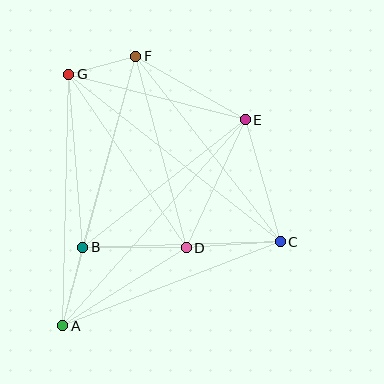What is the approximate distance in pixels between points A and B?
The distance between A and B is approximately 81 pixels.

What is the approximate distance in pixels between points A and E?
The distance between A and E is approximately 275 pixels.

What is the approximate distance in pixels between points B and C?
The distance between B and C is approximately 197 pixels.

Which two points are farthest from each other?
Points A and F are farthest from each other.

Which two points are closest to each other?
Points F and G are closest to each other.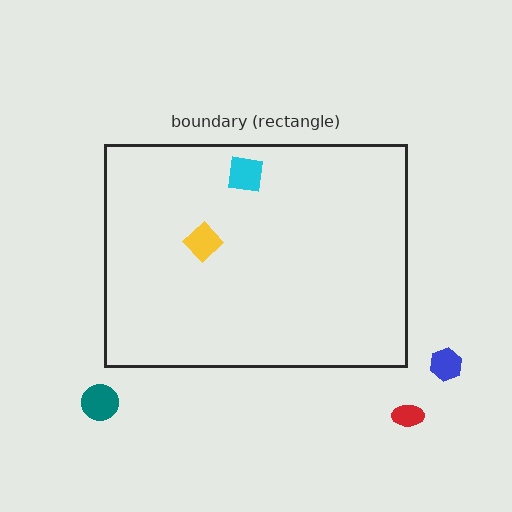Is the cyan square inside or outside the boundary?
Inside.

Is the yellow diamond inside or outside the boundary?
Inside.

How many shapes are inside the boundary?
2 inside, 3 outside.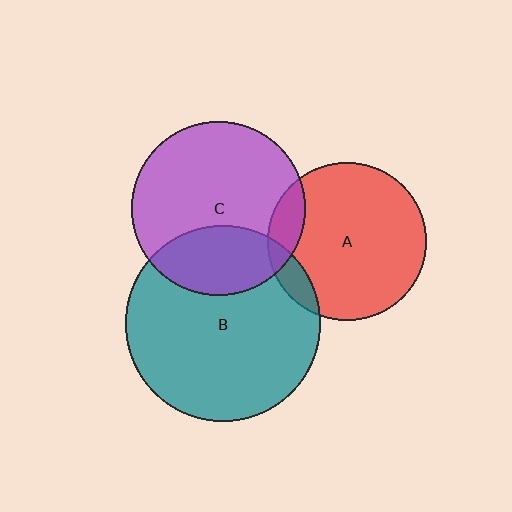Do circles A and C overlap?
Yes.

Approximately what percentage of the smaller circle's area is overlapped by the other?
Approximately 10%.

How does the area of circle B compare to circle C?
Approximately 1.3 times.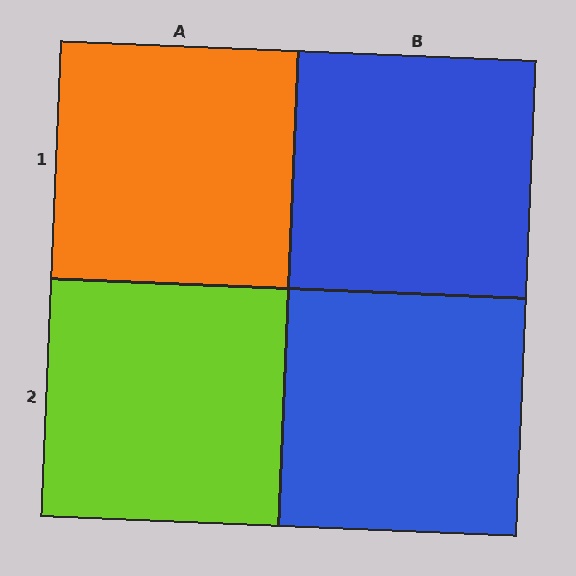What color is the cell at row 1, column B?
Blue.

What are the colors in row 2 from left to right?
Lime, blue.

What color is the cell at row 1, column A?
Orange.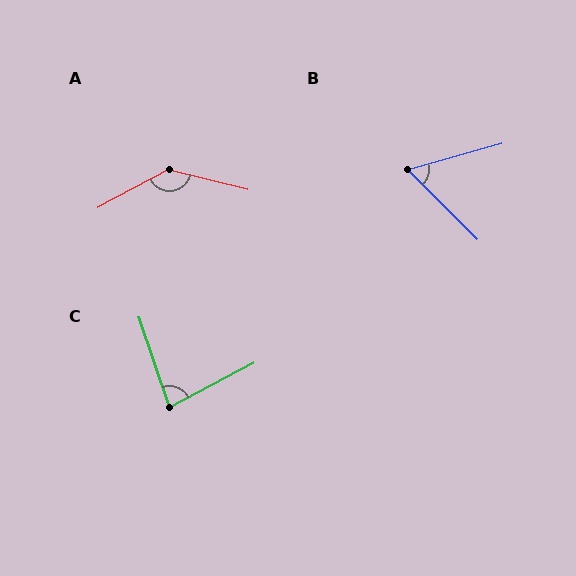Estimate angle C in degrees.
Approximately 81 degrees.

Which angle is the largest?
A, at approximately 138 degrees.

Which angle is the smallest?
B, at approximately 60 degrees.